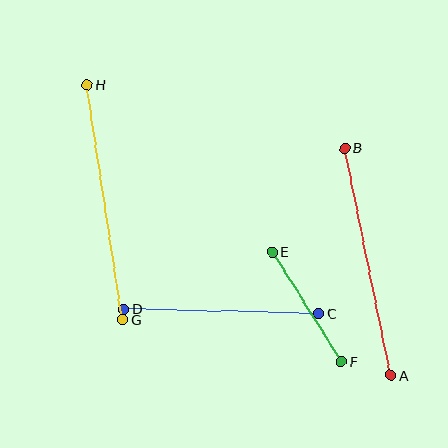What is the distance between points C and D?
The distance is approximately 195 pixels.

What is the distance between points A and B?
The distance is approximately 232 pixels.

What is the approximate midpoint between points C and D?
The midpoint is at approximately (221, 311) pixels.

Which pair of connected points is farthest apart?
Points G and H are farthest apart.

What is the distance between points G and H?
The distance is approximately 238 pixels.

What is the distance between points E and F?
The distance is approximately 129 pixels.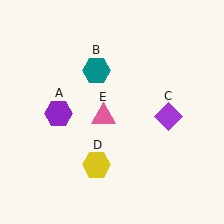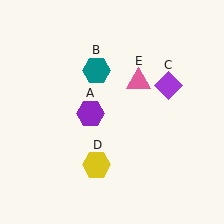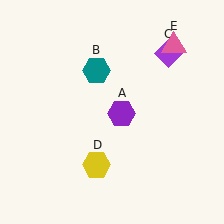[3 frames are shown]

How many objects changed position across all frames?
3 objects changed position: purple hexagon (object A), purple diamond (object C), pink triangle (object E).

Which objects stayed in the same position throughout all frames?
Teal hexagon (object B) and yellow hexagon (object D) remained stationary.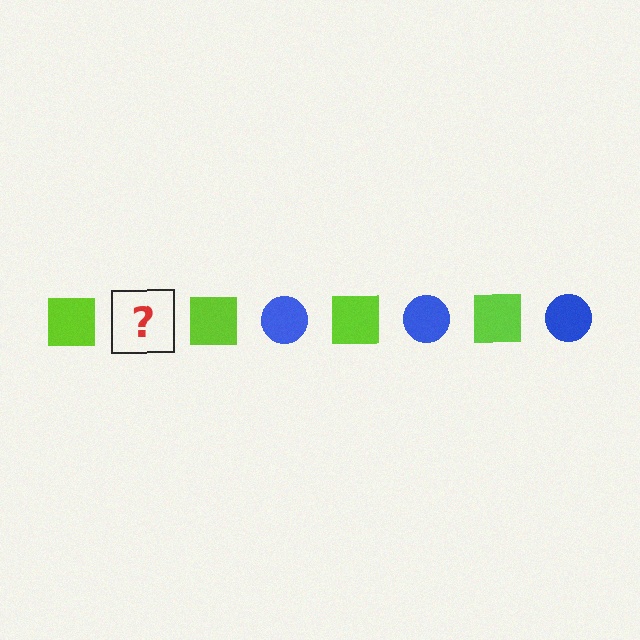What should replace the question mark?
The question mark should be replaced with a blue circle.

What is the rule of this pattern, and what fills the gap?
The rule is that the pattern alternates between lime square and blue circle. The gap should be filled with a blue circle.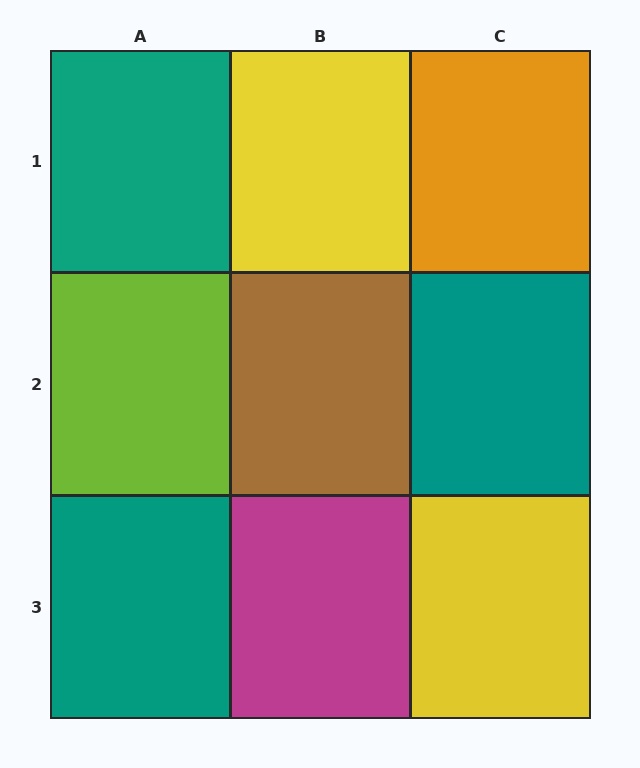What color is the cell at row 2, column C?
Teal.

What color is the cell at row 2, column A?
Lime.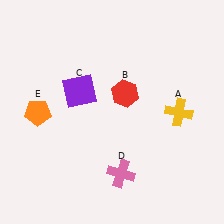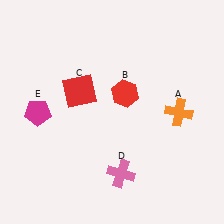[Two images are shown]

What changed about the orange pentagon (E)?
In Image 1, E is orange. In Image 2, it changed to magenta.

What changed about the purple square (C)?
In Image 1, C is purple. In Image 2, it changed to red.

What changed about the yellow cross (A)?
In Image 1, A is yellow. In Image 2, it changed to orange.